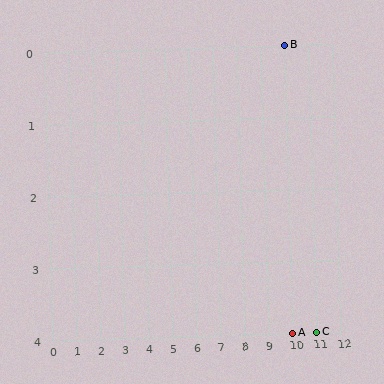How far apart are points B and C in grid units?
Points B and C are 1 column and 4 rows apart (about 4.1 grid units diagonally).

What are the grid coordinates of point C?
Point C is at grid coordinates (11, 4).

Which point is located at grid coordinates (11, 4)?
Point C is at (11, 4).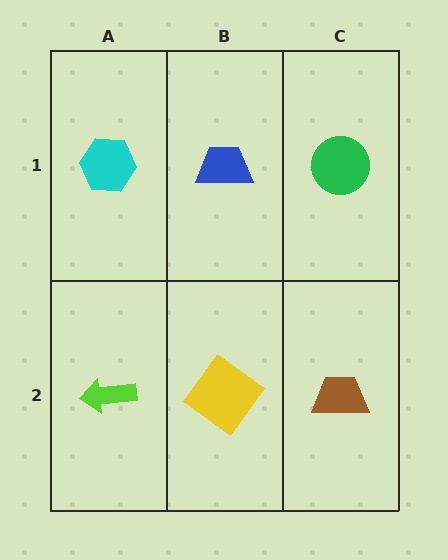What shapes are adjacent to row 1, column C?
A brown trapezoid (row 2, column C), a blue trapezoid (row 1, column B).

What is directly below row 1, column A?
A lime arrow.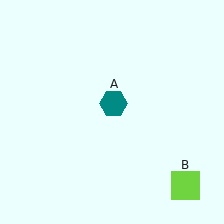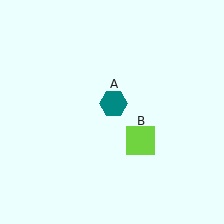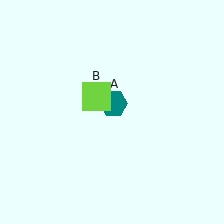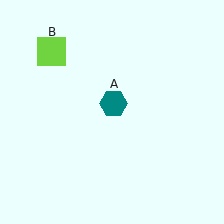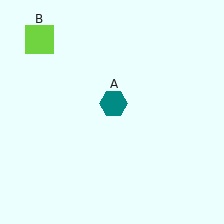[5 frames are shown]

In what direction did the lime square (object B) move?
The lime square (object B) moved up and to the left.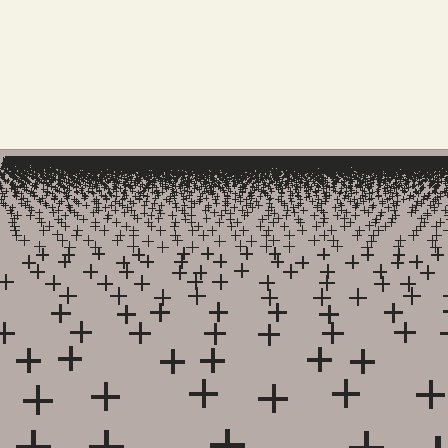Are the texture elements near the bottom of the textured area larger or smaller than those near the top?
Larger. Near the bottom, elements are closer to the viewer and appear at a bigger on-screen size.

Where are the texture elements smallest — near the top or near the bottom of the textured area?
Near the top.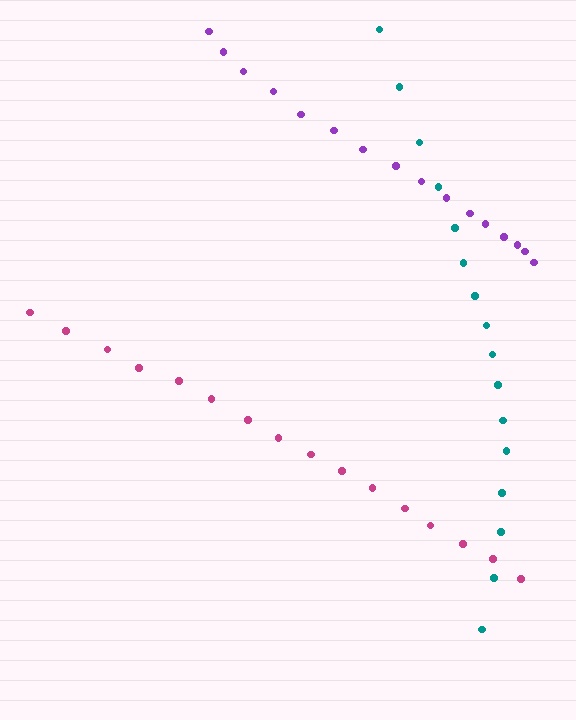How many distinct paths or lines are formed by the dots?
There are 3 distinct paths.